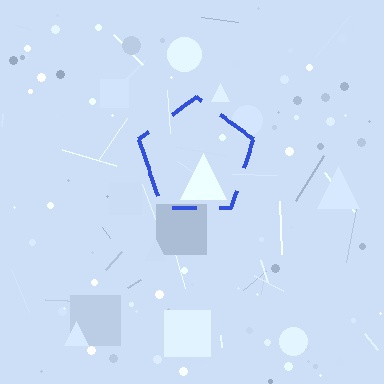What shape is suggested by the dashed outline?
The dashed outline suggests a pentagon.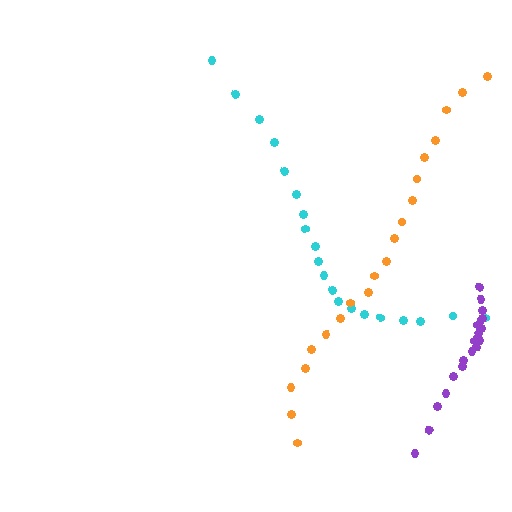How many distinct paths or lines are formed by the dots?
There are 3 distinct paths.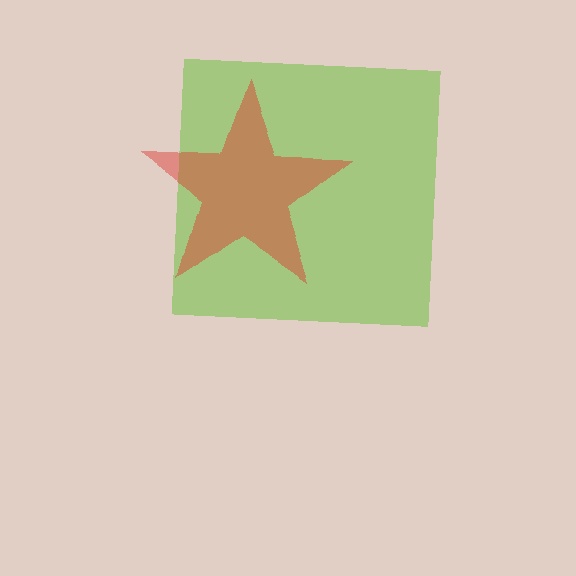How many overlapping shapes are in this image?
There are 2 overlapping shapes in the image.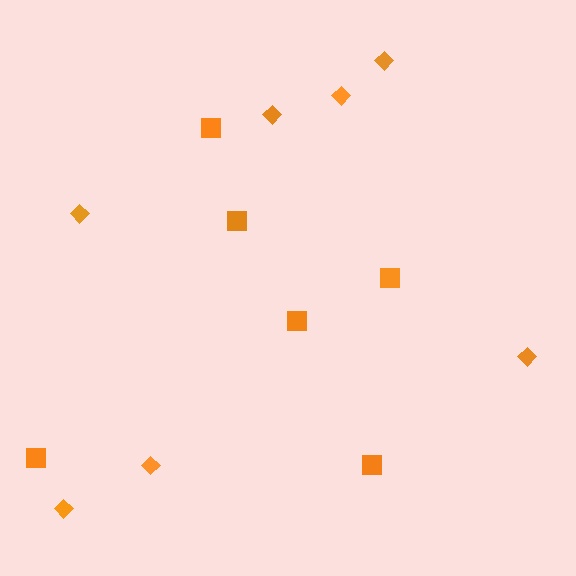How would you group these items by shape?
There are 2 groups: one group of squares (6) and one group of diamonds (7).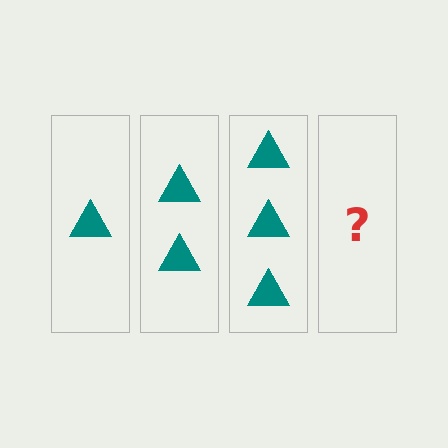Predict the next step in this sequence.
The next step is 4 triangles.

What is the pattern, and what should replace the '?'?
The pattern is that each step adds one more triangle. The '?' should be 4 triangles.